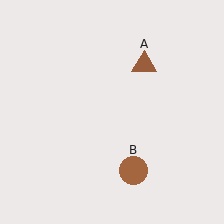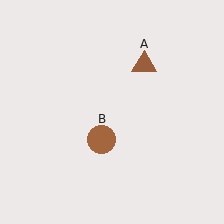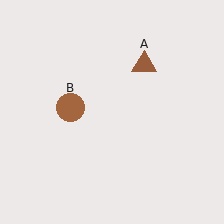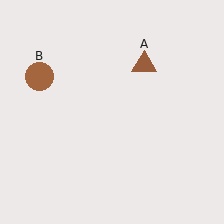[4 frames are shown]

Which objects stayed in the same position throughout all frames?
Brown triangle (object A) remained stationary.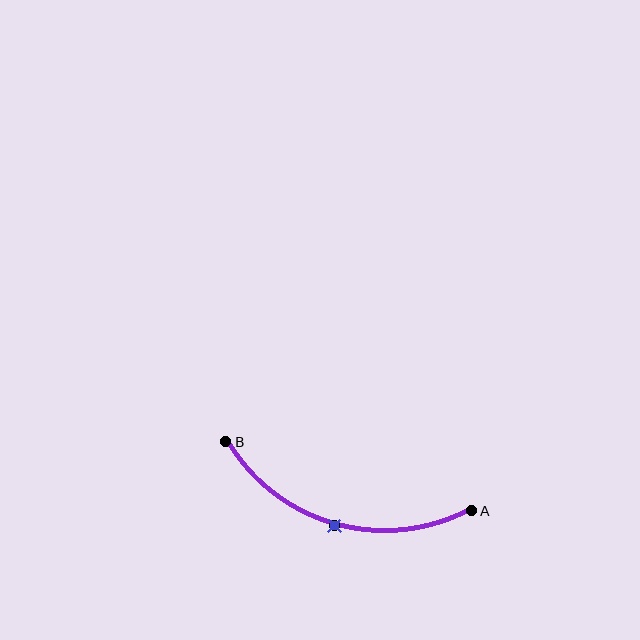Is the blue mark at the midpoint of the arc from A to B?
Yes. The blue mark lies on the arc at equal arc-length from both A and B — it is the arc midpoint.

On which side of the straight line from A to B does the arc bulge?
The arc bulges below the straight line connecting A and B.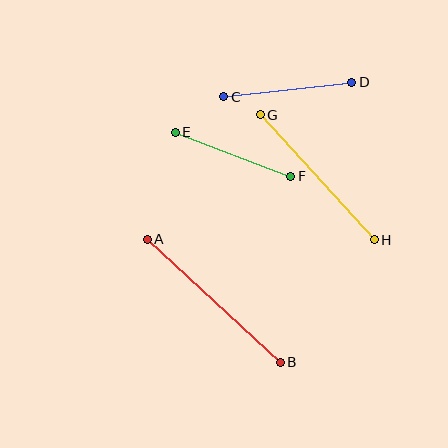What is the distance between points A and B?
The distance is approximately 181 pixels.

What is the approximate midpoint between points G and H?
The midpoint is at approximately (317, 177) pixels.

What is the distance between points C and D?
The distance is approximately 129 pixels.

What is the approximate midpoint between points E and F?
The midpoint is at approximately (233, 154) pixels.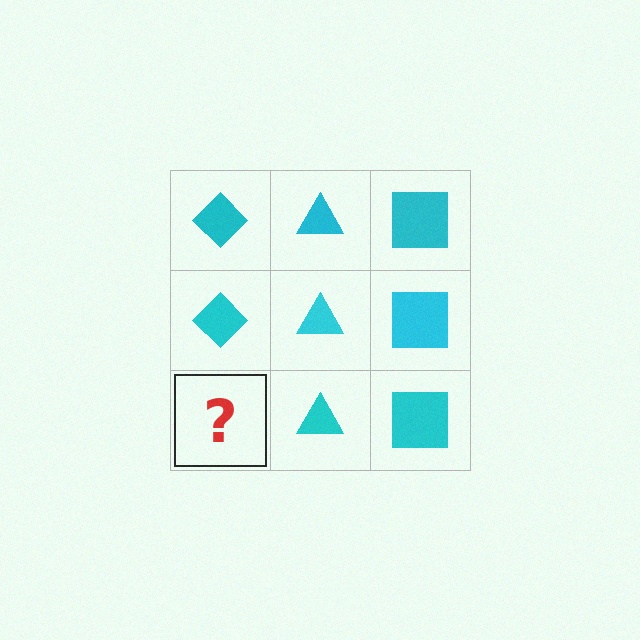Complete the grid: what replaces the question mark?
The question mark should be replaced with a cyan diamond.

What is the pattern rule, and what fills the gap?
The rule is that each column has a consistent shape. The gap should be filled with a cyan diamond.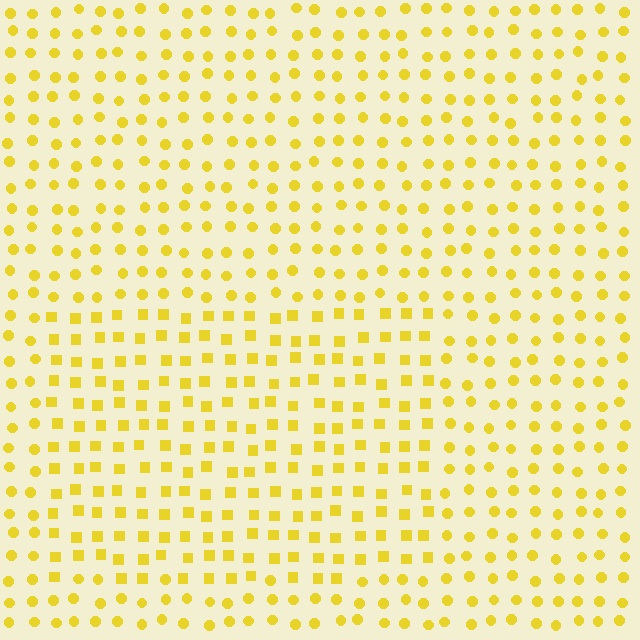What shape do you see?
I see a rectangle.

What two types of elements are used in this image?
The image uses squares inside the rectangle region and circles outside it.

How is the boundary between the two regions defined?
The boundary is defined by a change in element shape: squares inside vs. circles outside. All elements share the same color and spacing.